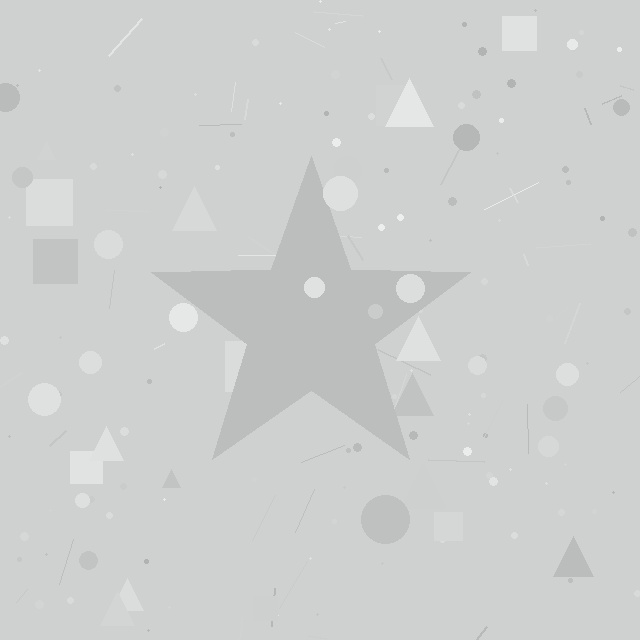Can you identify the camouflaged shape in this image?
The camouflaged shape is a star.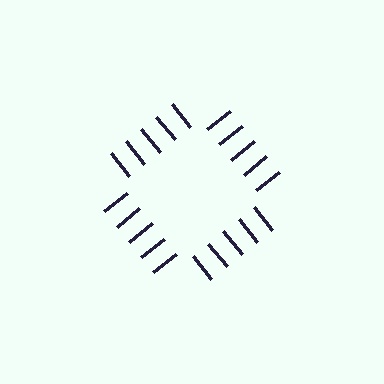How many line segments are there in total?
20 — 5 along each of the 4 edges.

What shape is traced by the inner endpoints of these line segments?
An illusory square — the line segments terminate on its edges but no continuous stroke is drawn.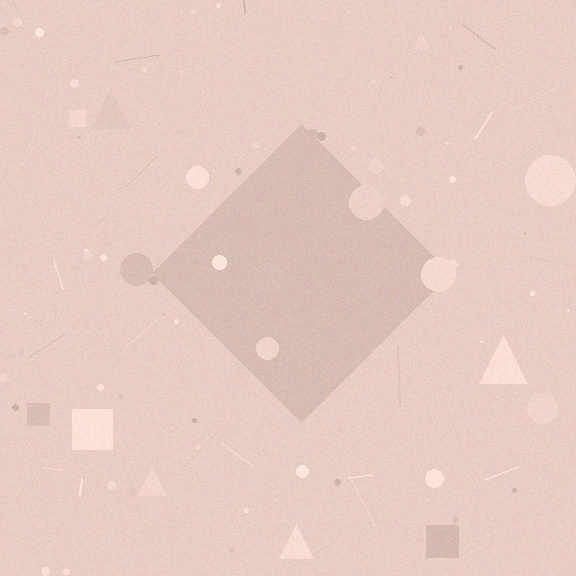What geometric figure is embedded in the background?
A diamond is embedded in the background.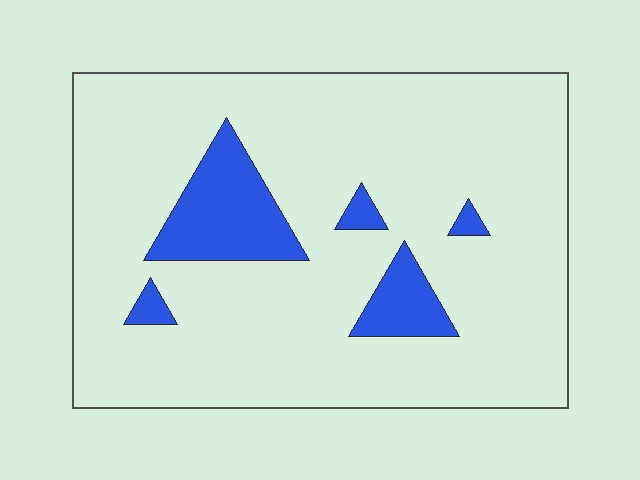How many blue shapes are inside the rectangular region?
5.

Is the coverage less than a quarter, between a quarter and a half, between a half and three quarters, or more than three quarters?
Less than a quarter.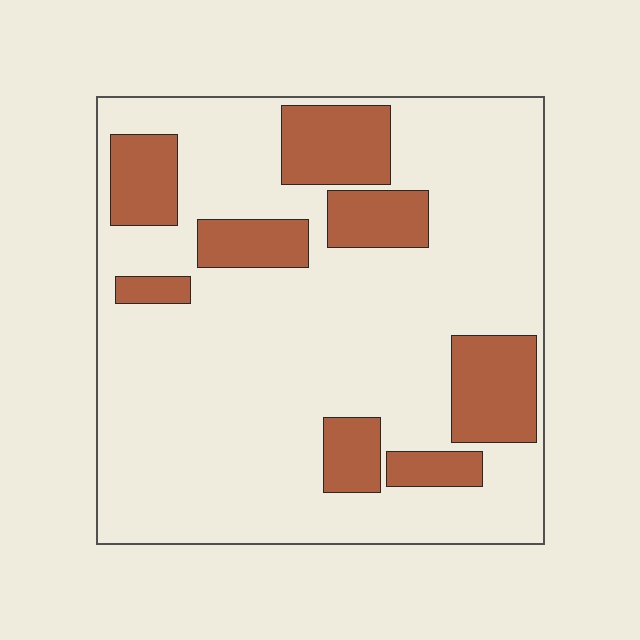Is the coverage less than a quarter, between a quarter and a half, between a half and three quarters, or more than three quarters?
Less than a quarter.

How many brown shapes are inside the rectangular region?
8.